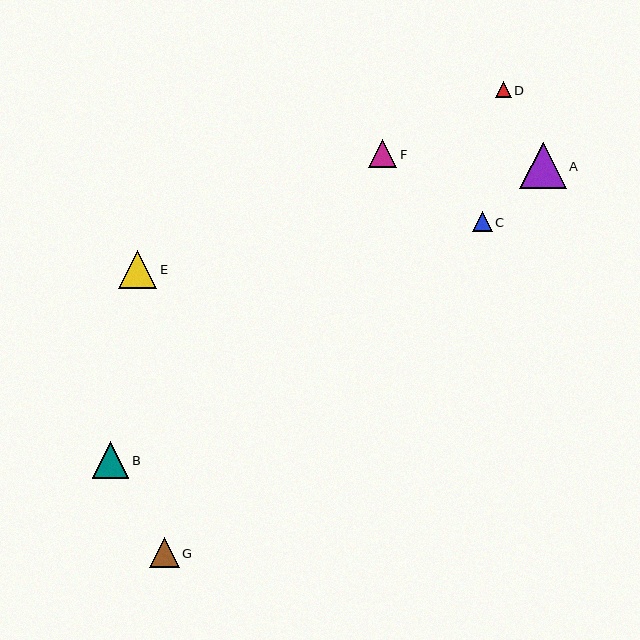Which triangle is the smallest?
Triangle D is the smallest with a size of approximately 16 pixels.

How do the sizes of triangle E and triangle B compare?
Triangle E and triangle B are approximately the same size.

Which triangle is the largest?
Triangle A is the largest with a size of approximately 47 pixels.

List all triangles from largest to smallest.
From largest to smallest: A, E, B, G, F, C, D.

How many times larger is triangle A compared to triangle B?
Triangle A is approximately 1.3 times the size of triangle B.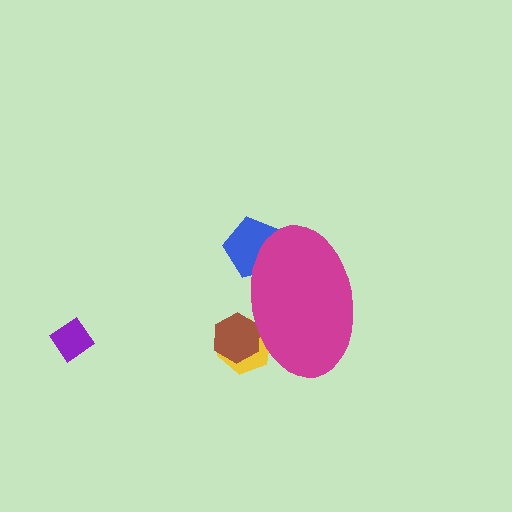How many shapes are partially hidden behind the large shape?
3 shapes are partially hidden.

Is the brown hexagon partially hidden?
Yes, the brown hexagon is partially hidden behind the magenta ellipse.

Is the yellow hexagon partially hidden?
Yes, the yellow hexagon is partially hidden behind the magenta ellipse.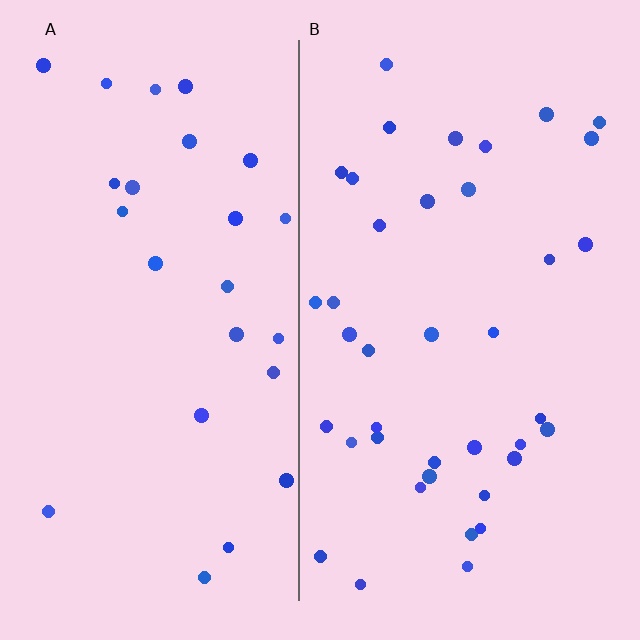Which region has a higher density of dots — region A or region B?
B (the right).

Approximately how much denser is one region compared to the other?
Approximately 1.6× — region B over region A.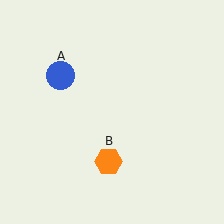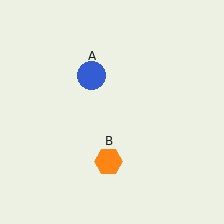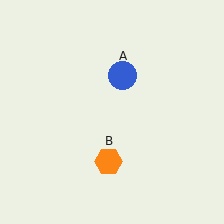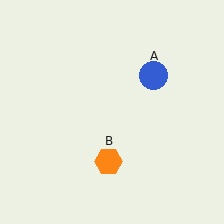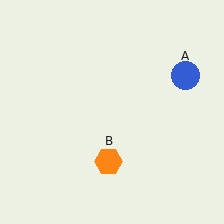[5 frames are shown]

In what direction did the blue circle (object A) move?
The blue circle (object A) moved right.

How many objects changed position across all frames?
1 object changed position: blue circle (object A).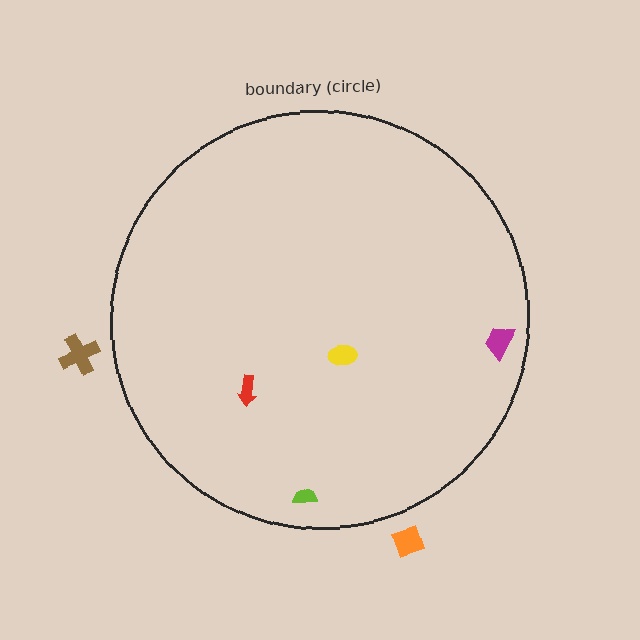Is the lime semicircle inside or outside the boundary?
Inside.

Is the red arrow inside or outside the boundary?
Inside.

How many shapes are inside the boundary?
4 inside, 2 outside.